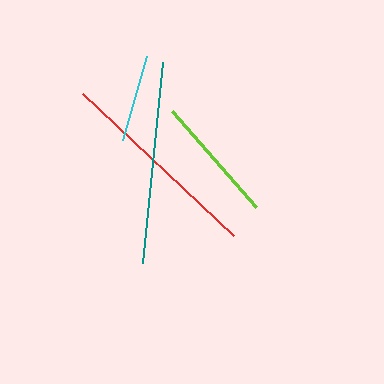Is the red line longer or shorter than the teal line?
The red line is longer than the teal line.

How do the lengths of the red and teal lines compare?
The red and teal lines are approximately the same length.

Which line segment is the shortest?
The cyan line is the shortest at approximately 87 pixels.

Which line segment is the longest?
The red line is the longest at approximately 208 pixels.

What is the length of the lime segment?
The lime segment is approximately 127 pixels long.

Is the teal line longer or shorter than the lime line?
The teal line is longer than the lime line.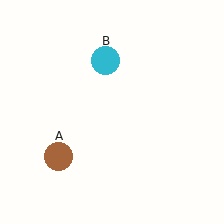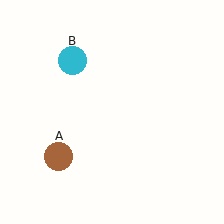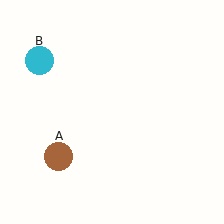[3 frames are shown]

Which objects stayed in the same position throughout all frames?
Brown circle (object A) remained stationary.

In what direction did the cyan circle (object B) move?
The cyan circle (object B) moved left.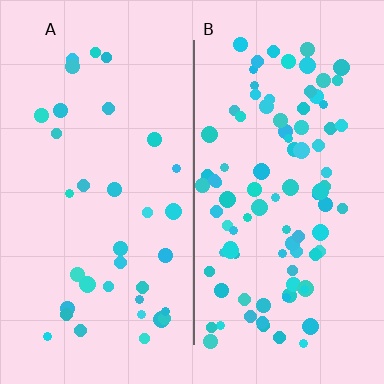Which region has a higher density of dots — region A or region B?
B (the right).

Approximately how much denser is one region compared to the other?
Approximately 2.6× — region B over region A.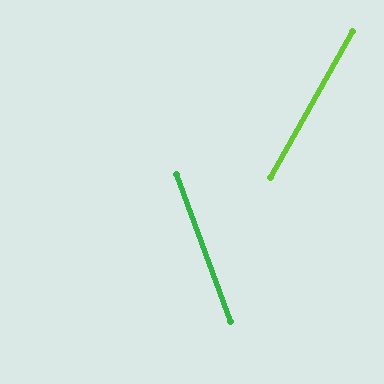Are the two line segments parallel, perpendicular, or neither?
Neither parallel nor perpendicular — they differ by about 49°.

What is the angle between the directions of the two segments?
Approximately 49 degrees.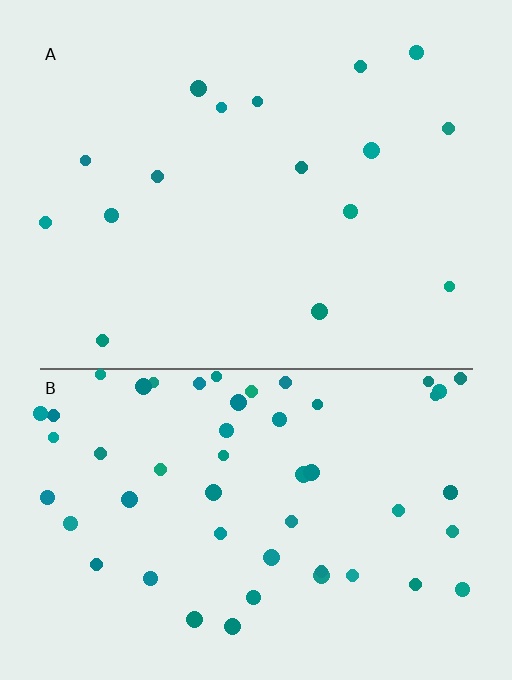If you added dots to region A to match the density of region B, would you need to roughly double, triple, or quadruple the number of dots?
Approximately triple.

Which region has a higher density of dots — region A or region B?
B (the bottom).